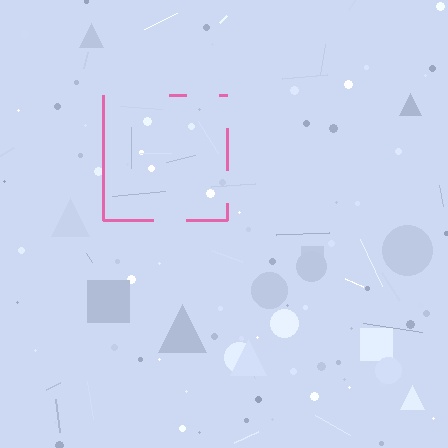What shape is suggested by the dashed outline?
The dashed outline suggests a square.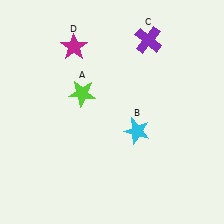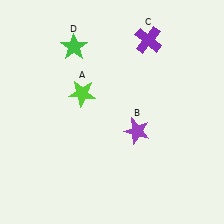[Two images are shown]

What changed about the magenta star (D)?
In Image 1, D is magenta. In Image 2, it changed to green.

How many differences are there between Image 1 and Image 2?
There are 2 differences between the two images.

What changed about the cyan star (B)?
In Image 1, B is cyan. In Image 2, it changed to purple.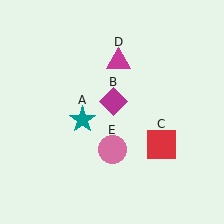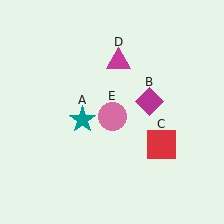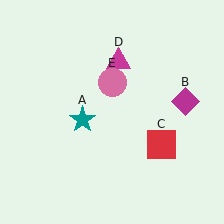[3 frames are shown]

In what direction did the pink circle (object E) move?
The pink circle (object E) moved up.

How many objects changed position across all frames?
2 objects changed position: magenta diamond (object B), pink circle (object E).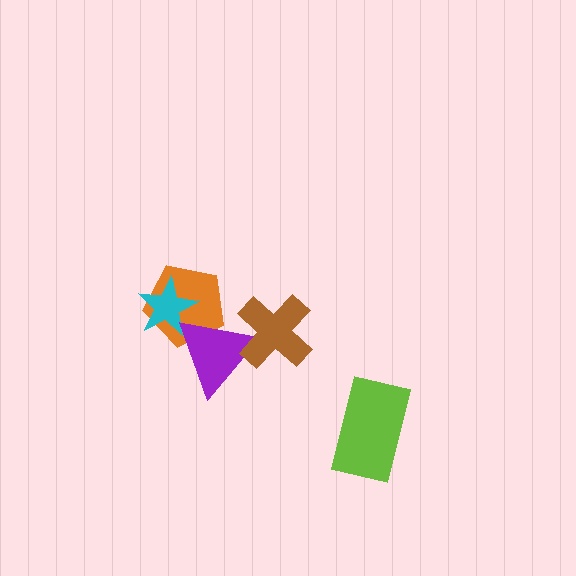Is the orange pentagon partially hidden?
Yes, it is partially covered by another shape.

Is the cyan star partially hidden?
Yes, it is partially covered by another shape.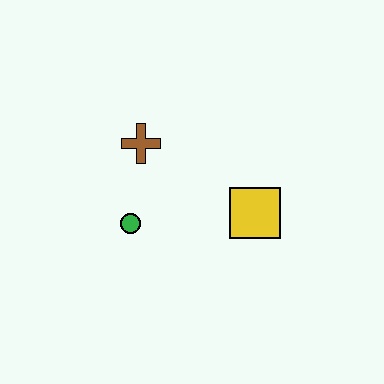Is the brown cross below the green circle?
No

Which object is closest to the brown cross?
The green circle is closest to the brown cross.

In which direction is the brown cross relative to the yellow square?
The brown cross is to the left of the yellow square.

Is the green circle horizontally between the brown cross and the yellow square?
No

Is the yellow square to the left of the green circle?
No